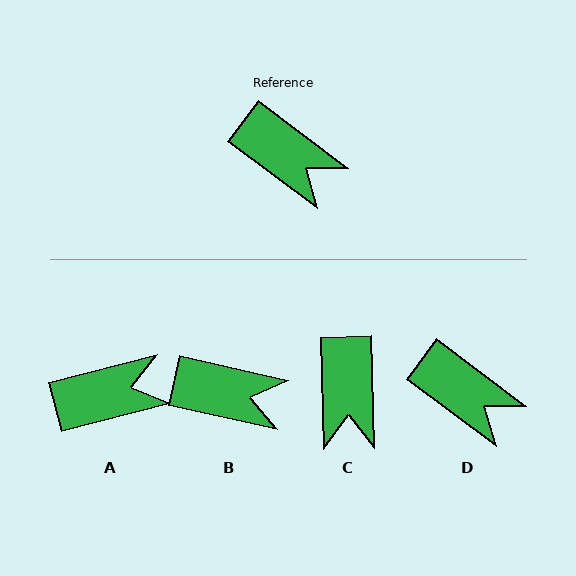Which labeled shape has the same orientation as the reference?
D.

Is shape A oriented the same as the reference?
No, it is off by about 51 degrees.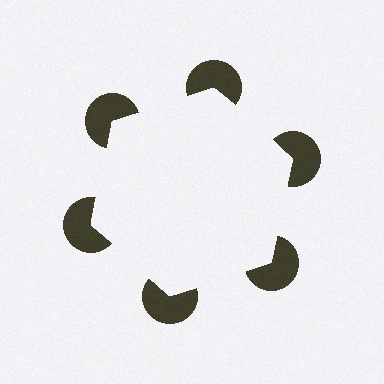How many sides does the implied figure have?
6 sides.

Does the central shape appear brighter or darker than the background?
It typically appears slightly brighter than the background, even though no actual brightness change is drawn.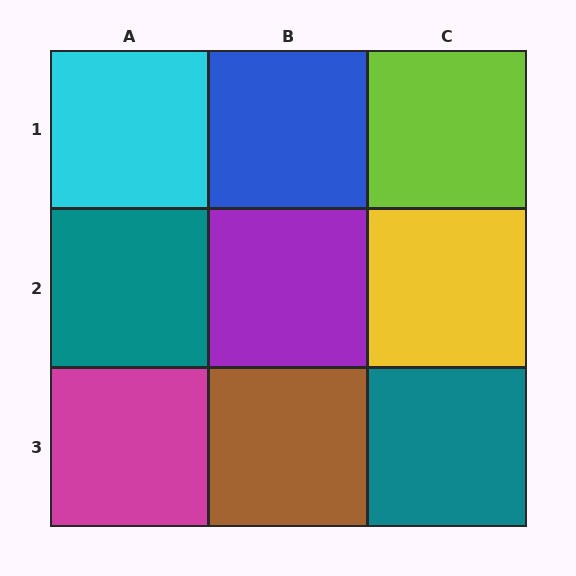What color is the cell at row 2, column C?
Yellow.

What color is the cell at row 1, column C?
Lime.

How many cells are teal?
2 cells are teal.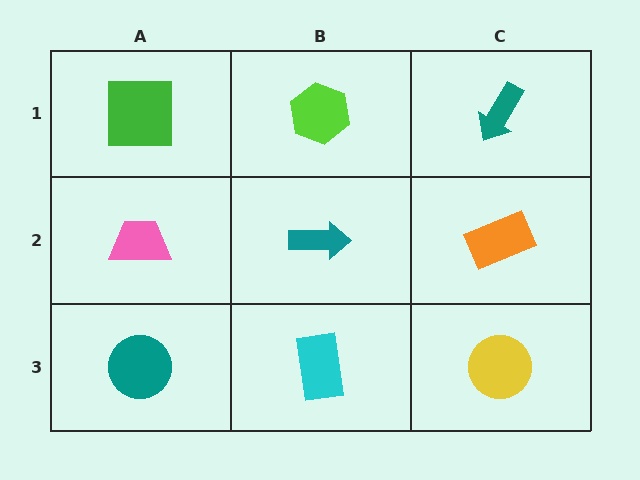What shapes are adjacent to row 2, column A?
A green square (row 1, column A), a teal circle (row 3, column A), a teal arrow (row 2, column B).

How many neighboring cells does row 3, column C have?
2.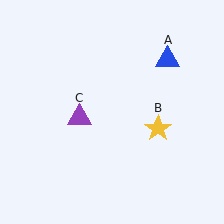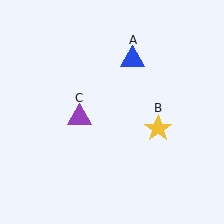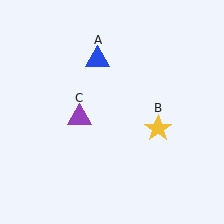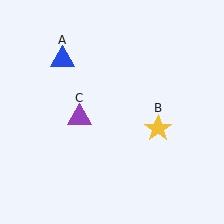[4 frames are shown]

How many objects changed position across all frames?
1 object changed position: blue triangle (object A).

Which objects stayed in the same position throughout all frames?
Yellow star (object B) and purple triangle (object C) remained stationary.